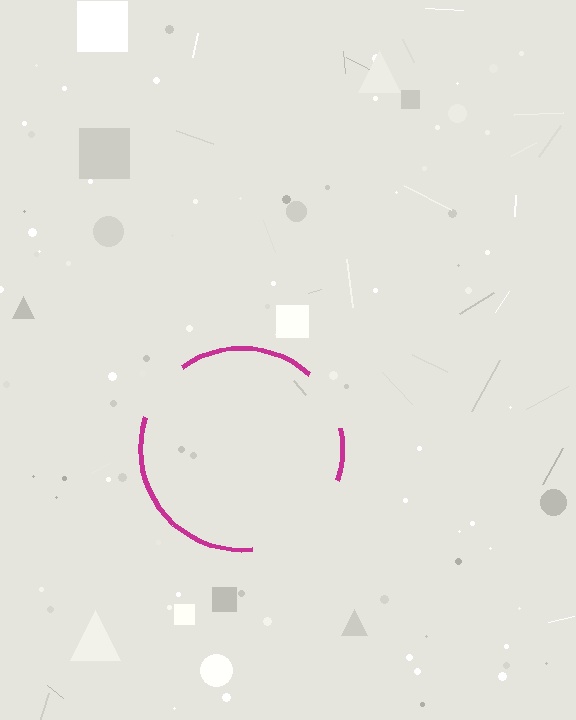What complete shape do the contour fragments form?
The contour fragments form a circle.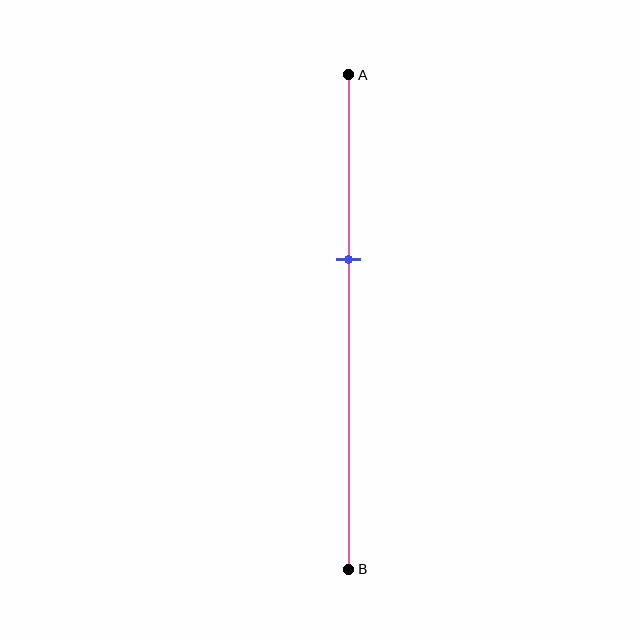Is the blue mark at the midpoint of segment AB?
No, the mark is at about 35% from A, not at the 50% midpoint.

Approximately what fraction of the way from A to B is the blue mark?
The blue mark is approximately 35% of the way from A to B.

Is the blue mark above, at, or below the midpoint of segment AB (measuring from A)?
The blue mark is above the midpoint of segment AB.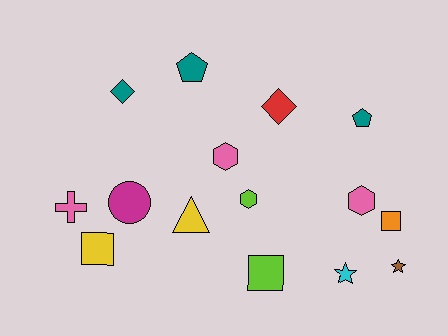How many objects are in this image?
There are 15 objects.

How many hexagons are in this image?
There are 3 hexagons.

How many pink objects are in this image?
There are 3 pink objects.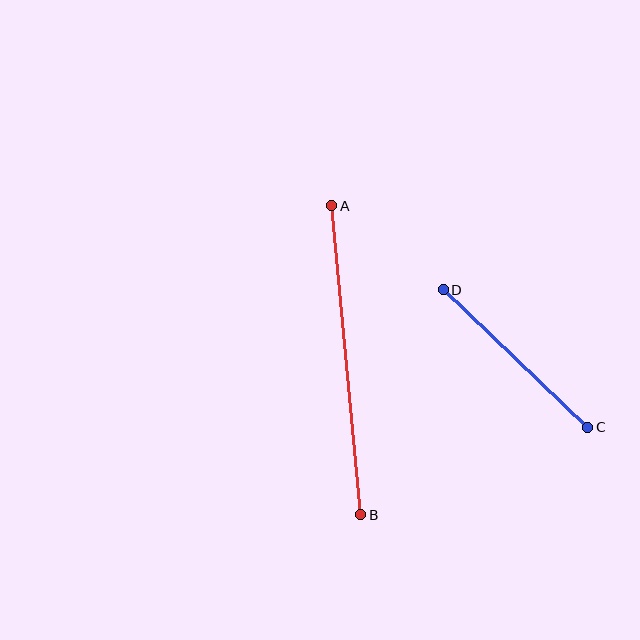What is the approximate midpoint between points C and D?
The midpoint is at approximately (515, 358) pixels.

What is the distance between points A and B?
The distance is approximately 310 pixels.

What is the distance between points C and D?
The distance is approximately 199 pixels.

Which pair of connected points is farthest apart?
Points A and B are farthest apart.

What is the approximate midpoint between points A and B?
The midpoint is at approximately (346, 360) pixels.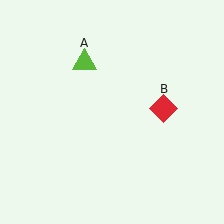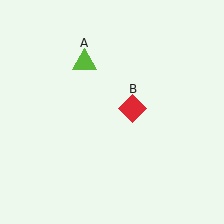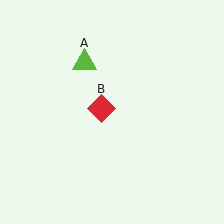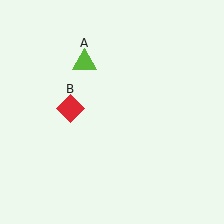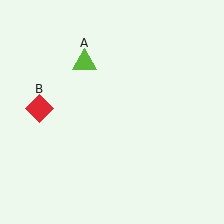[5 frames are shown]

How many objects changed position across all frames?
1 object changed position: red diamond (object B).